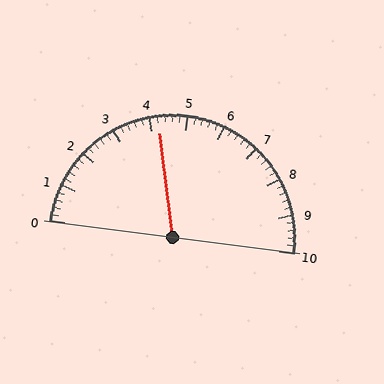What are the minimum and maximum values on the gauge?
The gauge ranges from 0 to 10.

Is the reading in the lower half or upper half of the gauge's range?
The reading is in the lower half of the range (0 to 10).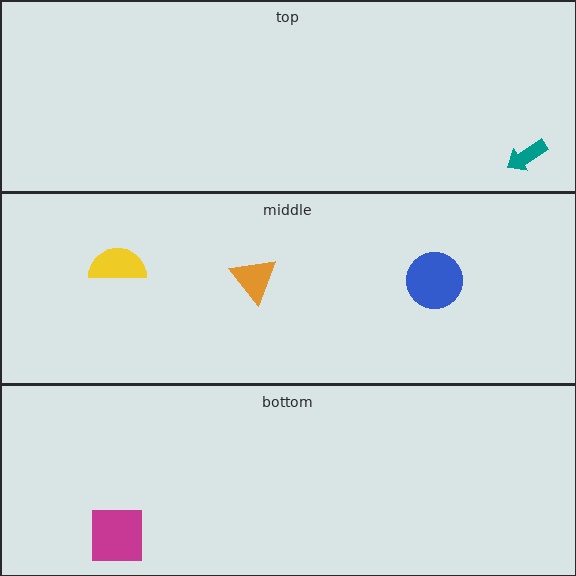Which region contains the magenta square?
The bottom region.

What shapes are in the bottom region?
The magenta square.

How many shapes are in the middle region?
3.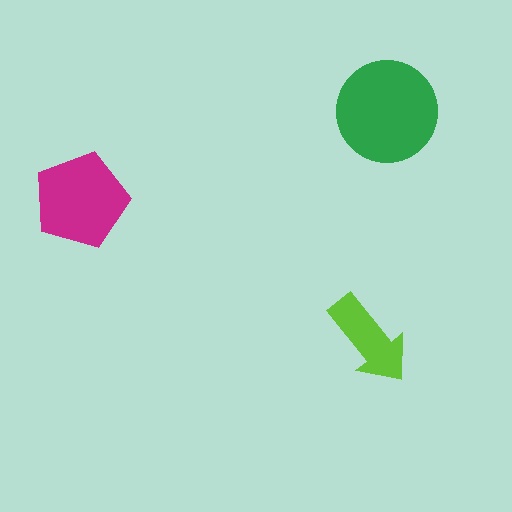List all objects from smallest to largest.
The lime arrow, the magenta pentagon, the green circle.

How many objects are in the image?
There are 3 objects in the image.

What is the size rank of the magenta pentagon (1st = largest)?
2nd.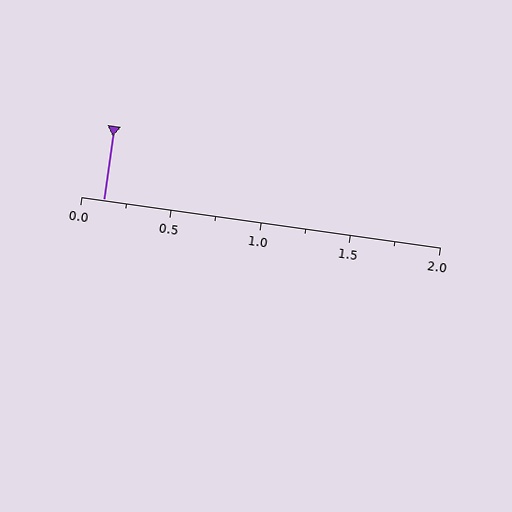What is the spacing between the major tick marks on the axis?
The major ticks are spaced 0.5 apart.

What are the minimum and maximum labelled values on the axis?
The axis runs from 0.0 to 2.0.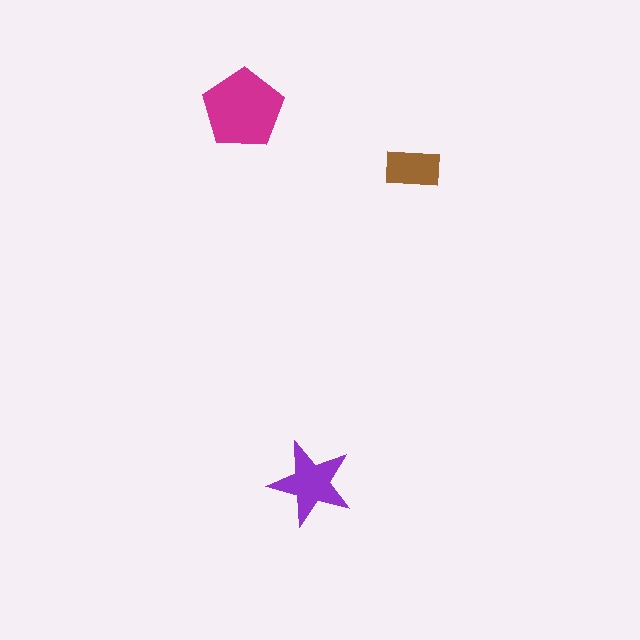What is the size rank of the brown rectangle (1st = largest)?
3rd.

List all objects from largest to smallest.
The magenta pentagon, the purple star, the brown rectangle.